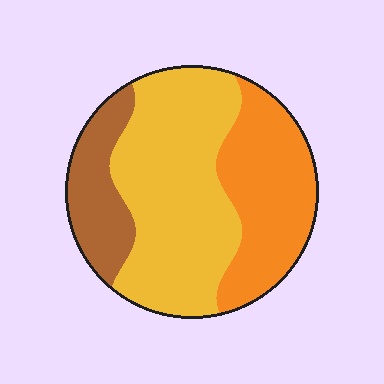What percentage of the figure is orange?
Orange takes up between a quarter and a half of the figure.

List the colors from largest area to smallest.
From largest to smallest: yellow, orange, brown.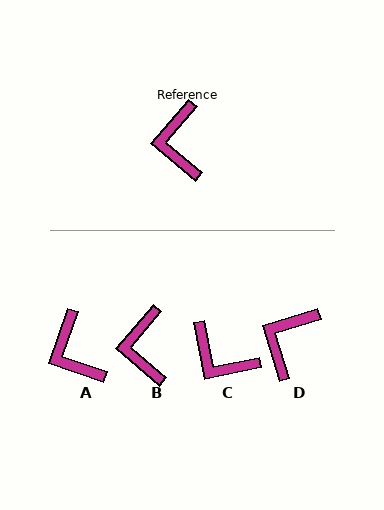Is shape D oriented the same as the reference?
No, it is off by about 33 degrees.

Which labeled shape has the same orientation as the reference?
B.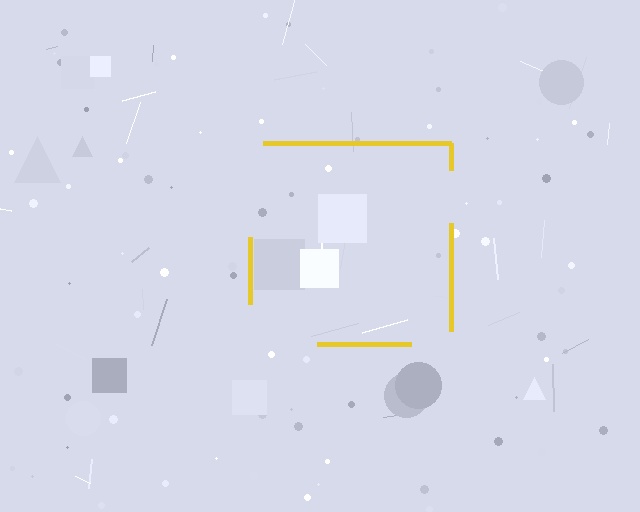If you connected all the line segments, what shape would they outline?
They would outline a square.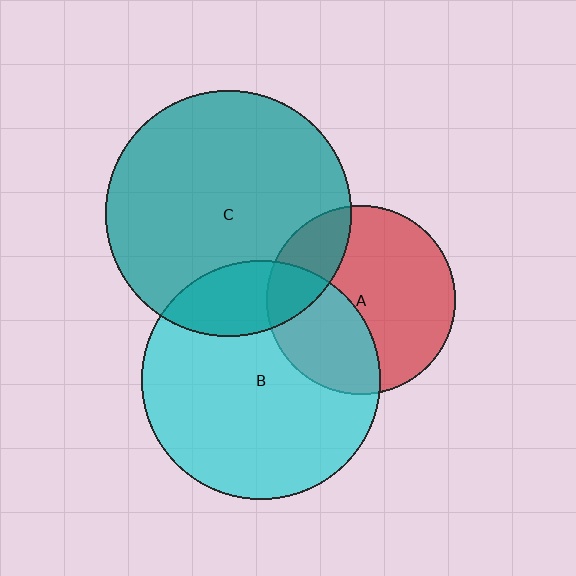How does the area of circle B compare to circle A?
Approximately 1.6 times.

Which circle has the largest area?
Circle C (teal).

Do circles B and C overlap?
Yes.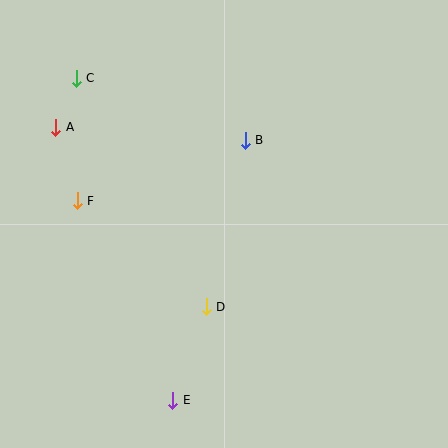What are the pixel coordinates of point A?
Point A is at (56, 127).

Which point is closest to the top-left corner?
Point C is closest to the top-left corner.